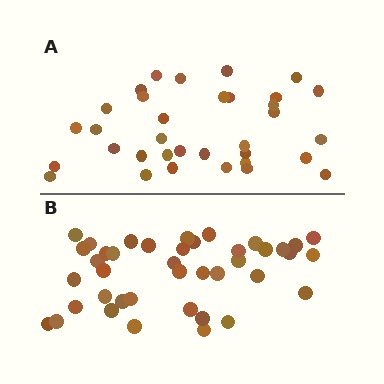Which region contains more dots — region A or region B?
Region B (the bottom region) has more dots.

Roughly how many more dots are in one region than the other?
Region B has roughly 8 or so more dots than region A.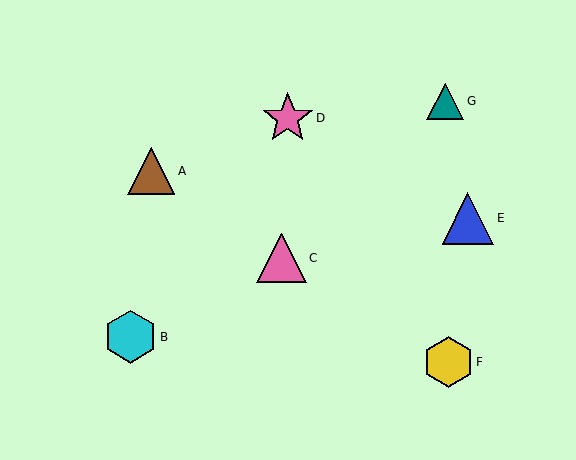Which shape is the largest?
The cyan hexagon (labeled B) is the largest.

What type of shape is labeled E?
Shape E is a blue triangle.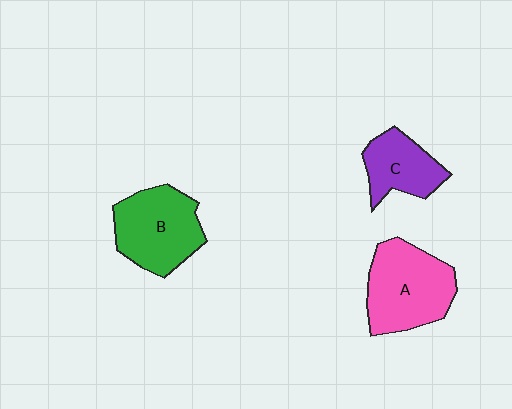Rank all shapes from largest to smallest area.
From largest to smallest: A (pink), B (green), C (purple).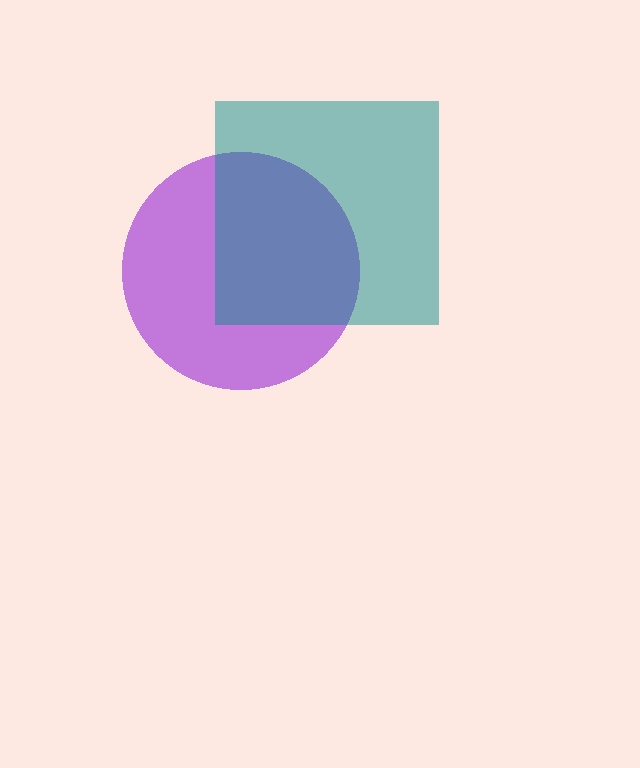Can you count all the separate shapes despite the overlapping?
Yes, there are 2 separate shapes.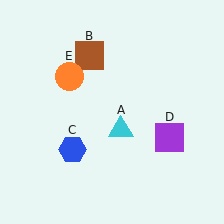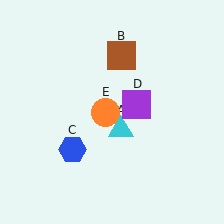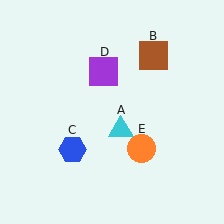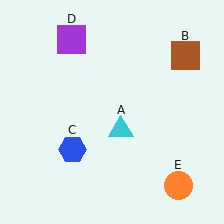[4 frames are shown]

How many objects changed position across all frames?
3 objects changed position: brown square (object B), purple square (object D), orange circle (object E).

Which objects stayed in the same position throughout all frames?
Cyan triangle (object A) and blue hexagon (object C) remained stationary.